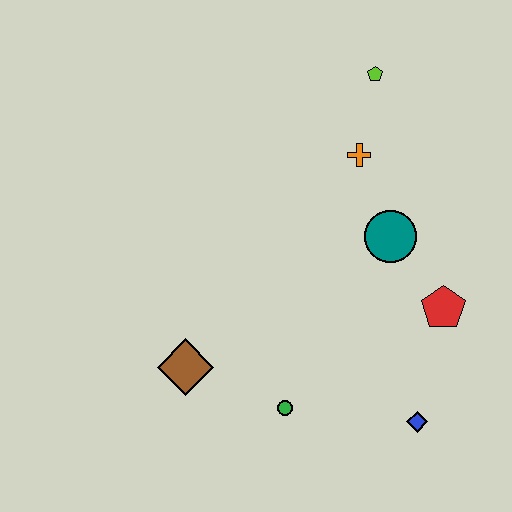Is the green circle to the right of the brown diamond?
Yes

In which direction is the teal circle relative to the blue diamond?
The teal circle is above the blue diamond.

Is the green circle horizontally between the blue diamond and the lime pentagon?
No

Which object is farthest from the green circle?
The lime pentagon is farthest from the green circle.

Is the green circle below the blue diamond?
No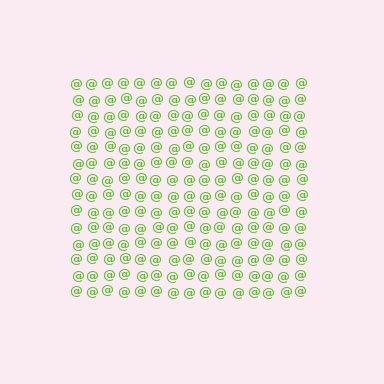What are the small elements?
The small elements are at signs.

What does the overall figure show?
The overall figure shows a square.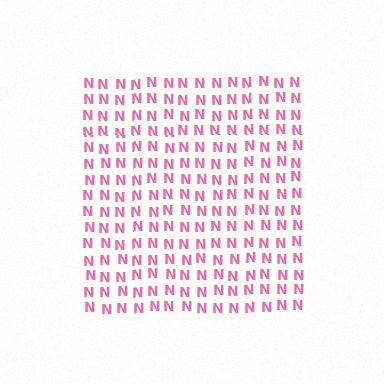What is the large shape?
The large shape is a square.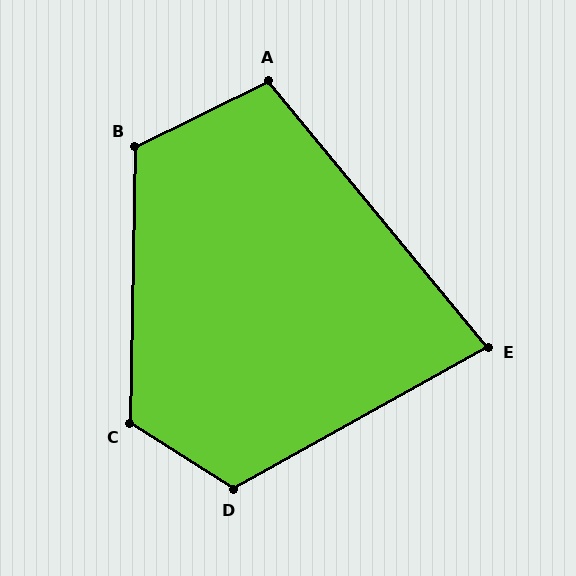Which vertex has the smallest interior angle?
E, at approximately 80 degrees.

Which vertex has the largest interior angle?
C, at approximately 121 degrees.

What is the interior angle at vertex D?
Approximately 118 degrees (obtuse).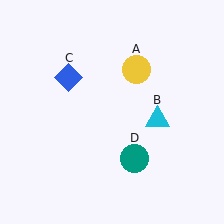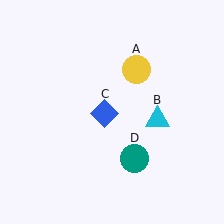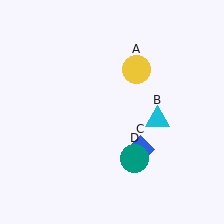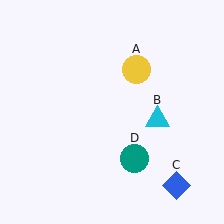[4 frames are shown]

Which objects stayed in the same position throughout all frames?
Yellow circle (object A) and cyan triangle (object B) and teal circle (object D) remained stationary.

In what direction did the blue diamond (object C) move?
The blue diamond (object C) moved down and to the right.